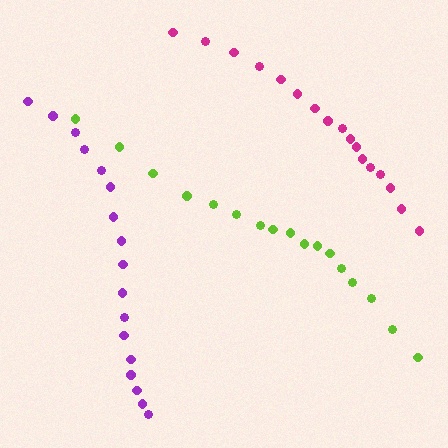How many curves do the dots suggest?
There are 3 distinct paths.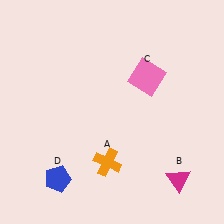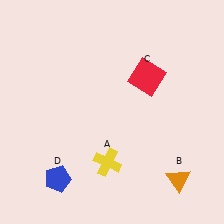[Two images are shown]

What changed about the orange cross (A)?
In Image 1, A is orange. In Image 2, it changed to yellow.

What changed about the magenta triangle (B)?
In Image 1, B is magenta. In Image 2, it changed to orange.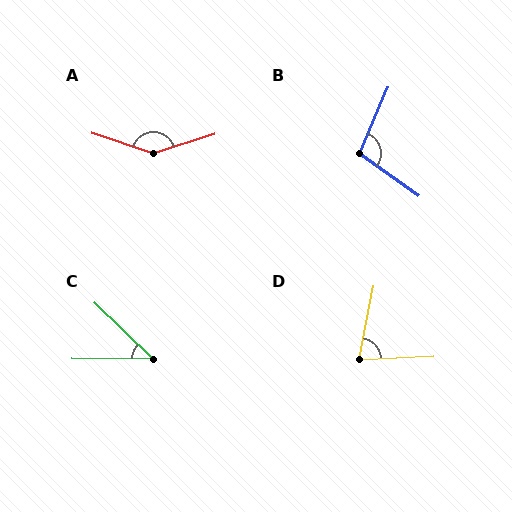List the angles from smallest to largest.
C (44°), D (76°), B (102°), A (144°).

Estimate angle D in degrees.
Approximately 76 degrees.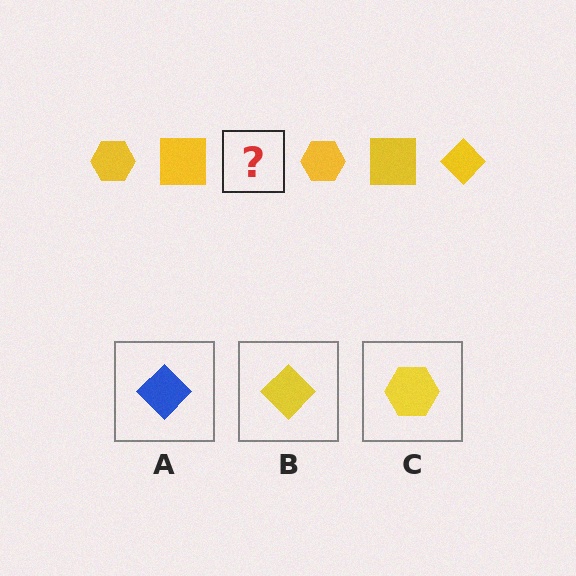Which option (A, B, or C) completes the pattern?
B.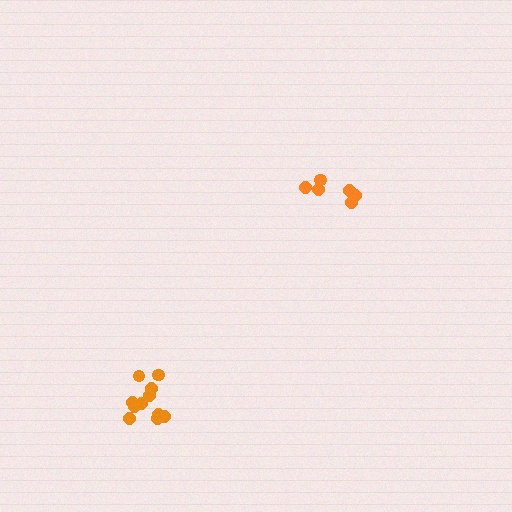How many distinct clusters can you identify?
There are 2 distinct clusters.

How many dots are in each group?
Group 1: 6 dots, Group 2: 11 dots (17 total).